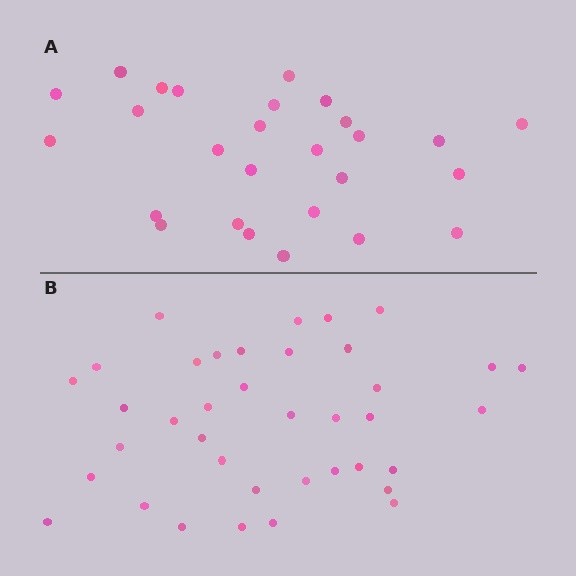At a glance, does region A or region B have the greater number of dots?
Region B (the bottom region) has more dots.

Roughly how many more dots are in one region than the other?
Region B has roughly 12 or so more dots than region A.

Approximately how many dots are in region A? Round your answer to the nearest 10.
About 30 dots. (The exact count is 27, which rounds to 30.)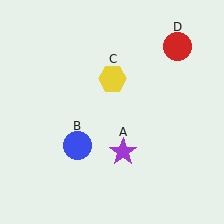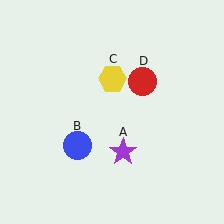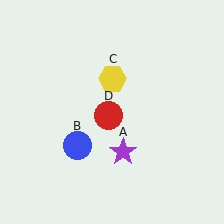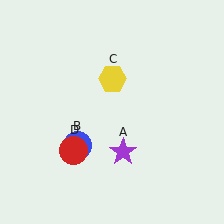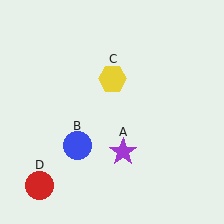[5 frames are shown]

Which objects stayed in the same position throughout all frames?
Purple star (object A) and blue circle (object B) and yellow hexagon (object C) remained stationary.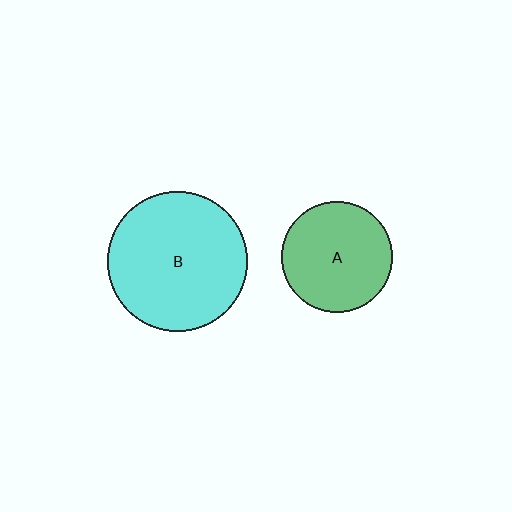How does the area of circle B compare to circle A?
Approximately 1.6 times.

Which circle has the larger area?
Circle B (cyan).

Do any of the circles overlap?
No, none of the circles overlap.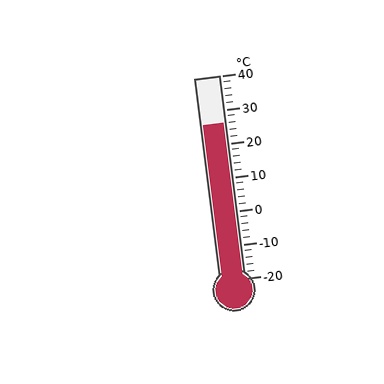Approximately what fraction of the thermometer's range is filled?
The thermometer is filled to approximately 75% of its range.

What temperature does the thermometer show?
The thermometer shows approximately 26°C.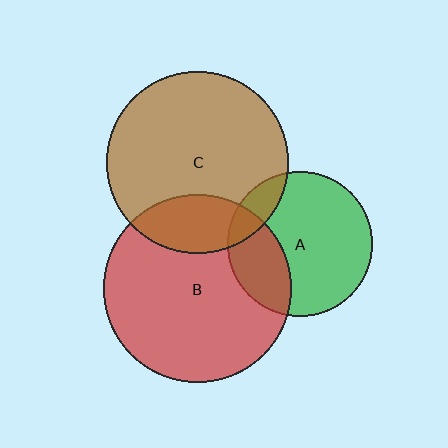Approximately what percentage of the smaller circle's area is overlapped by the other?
Approximately 20%.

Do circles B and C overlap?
Yes.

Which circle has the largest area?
Circle B (red).